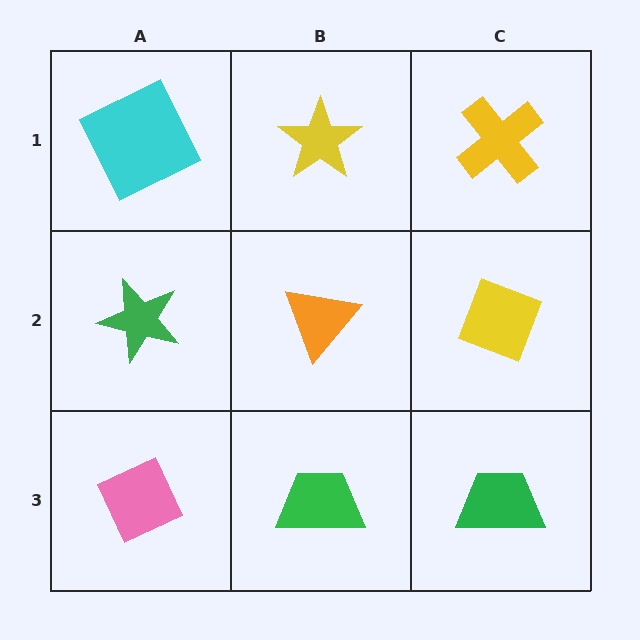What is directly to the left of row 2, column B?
A green star.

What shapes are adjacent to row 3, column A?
A green star (row 2, column A), a green trapezoid (row 3, column B).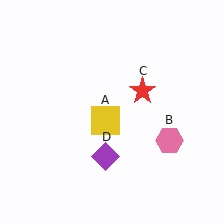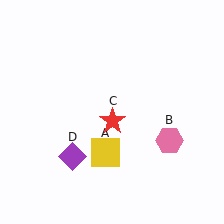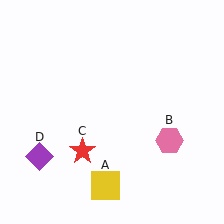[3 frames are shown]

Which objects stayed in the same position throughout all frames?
Pink hexagon (object B) remained stationary.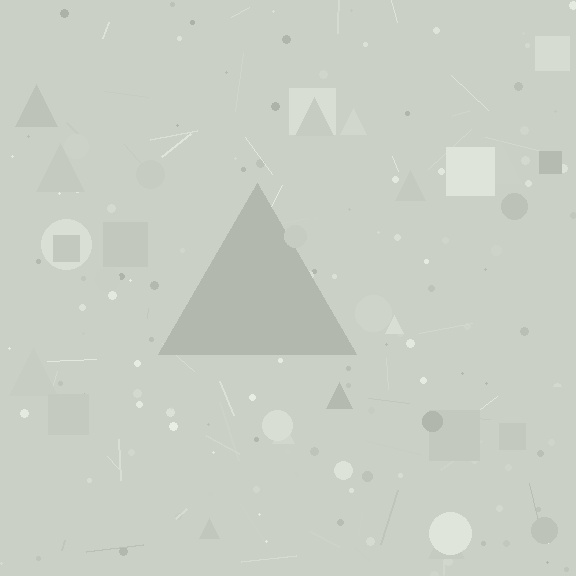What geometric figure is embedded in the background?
A triangle is embedded in the background.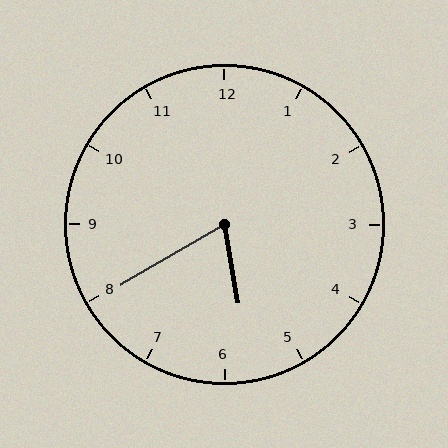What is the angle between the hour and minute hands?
Approximately 70 degrees.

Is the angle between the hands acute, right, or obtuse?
It is acute.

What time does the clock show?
5:40.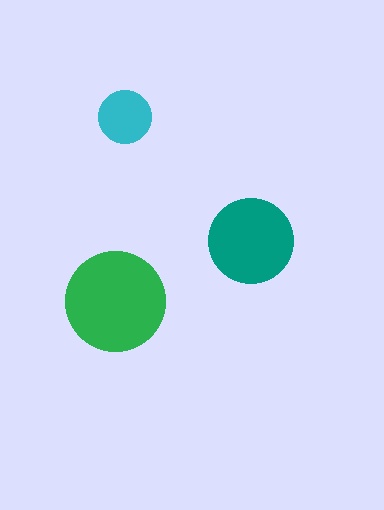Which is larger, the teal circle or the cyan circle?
The teal one.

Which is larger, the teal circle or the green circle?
The green one.